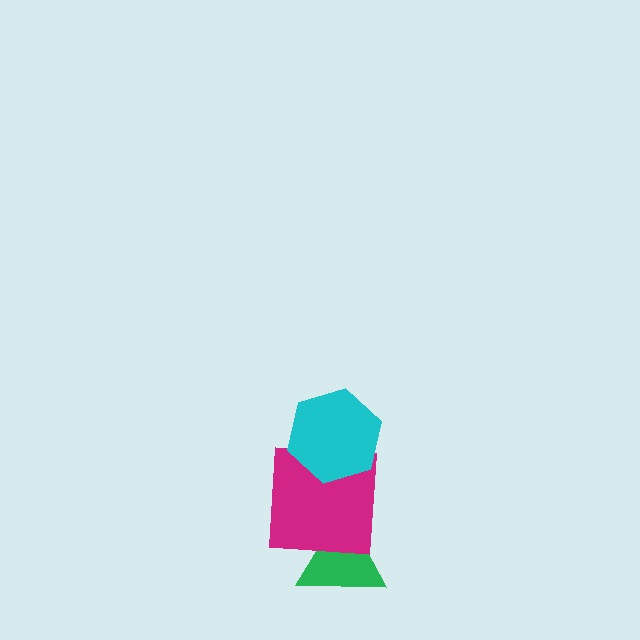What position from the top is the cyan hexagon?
The cyan hexagon is 1st from the top.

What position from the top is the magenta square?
The magenta square is 2nd from the top.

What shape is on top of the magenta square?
The cyan hexagon is on top of the magenta square.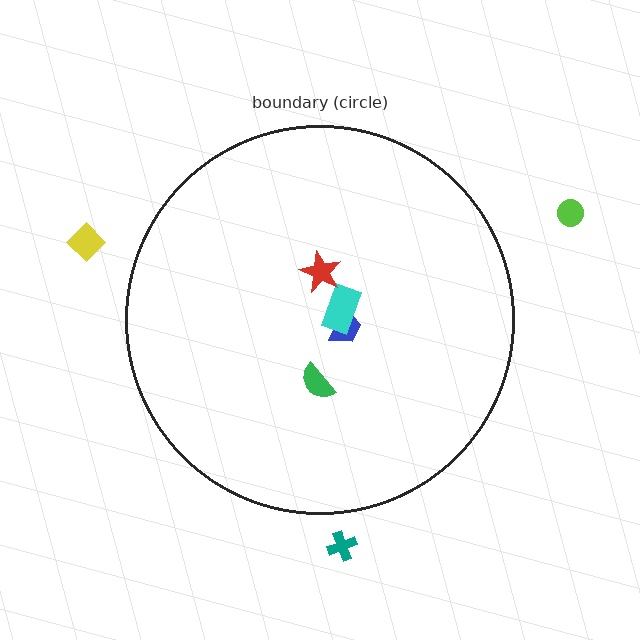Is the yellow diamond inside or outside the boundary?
Outside.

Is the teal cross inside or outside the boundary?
Outside.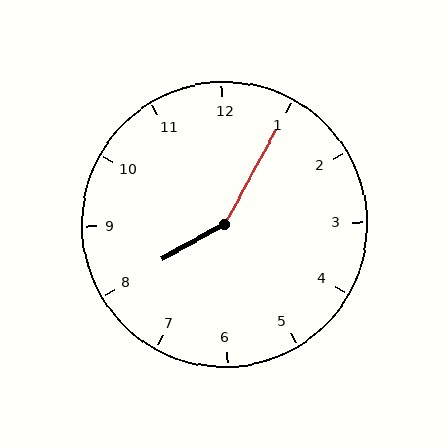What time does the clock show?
8:05.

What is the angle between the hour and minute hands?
Approximately 148 degrees.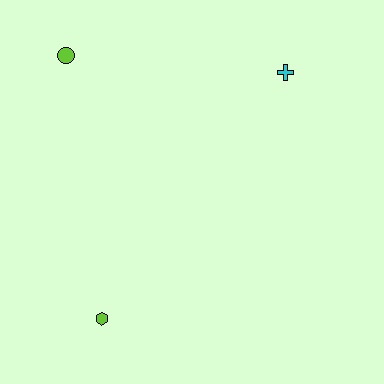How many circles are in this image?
There is 1 circle.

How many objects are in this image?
There are 3 objects.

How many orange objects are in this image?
There are no orange objects.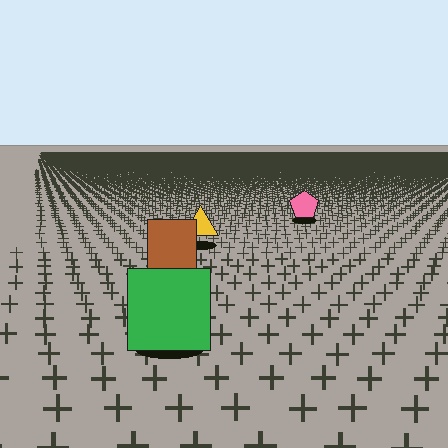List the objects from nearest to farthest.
From nearest to farthest: the green square, the brown square, the yellow triangle, the pink pentagon.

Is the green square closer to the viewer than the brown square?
Yes. The green square is closer — you can tell from the texture gradient: the ground texture is coarser near it.